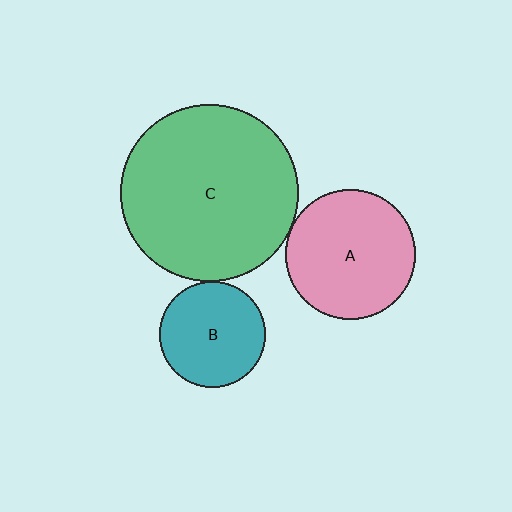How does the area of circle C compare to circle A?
Approximately 1.9 times.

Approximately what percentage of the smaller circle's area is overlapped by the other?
Approximately 5%.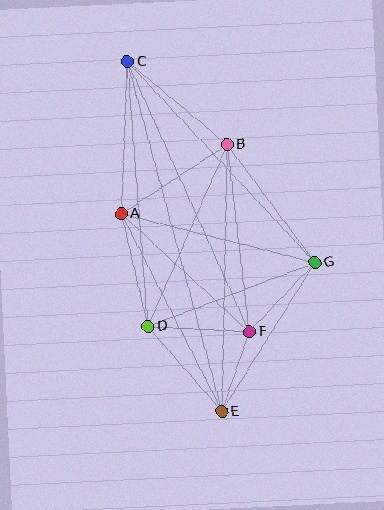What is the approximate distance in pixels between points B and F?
The distance between B and F is approximately 189 pixels.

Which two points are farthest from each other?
Points C and E are farthest from each other.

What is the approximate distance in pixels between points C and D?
The distance between C and D is approximately 265 pixels.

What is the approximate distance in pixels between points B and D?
The distance between B and D is approximately 199 pixels.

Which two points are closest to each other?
Points E and F are closest to each other.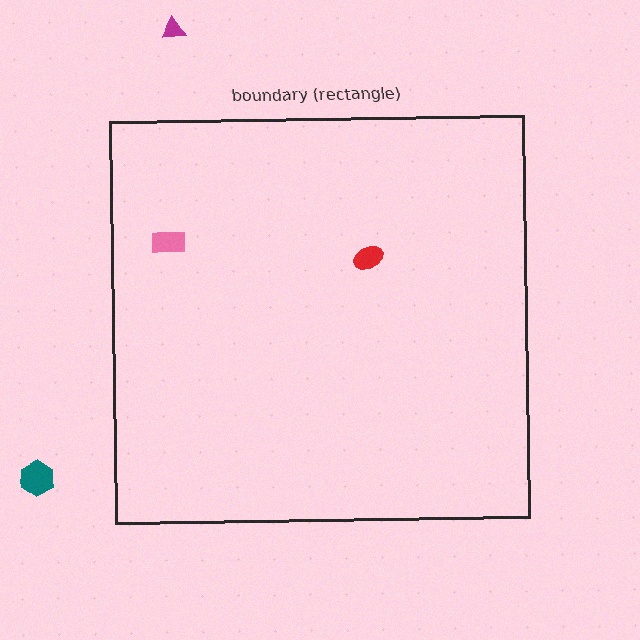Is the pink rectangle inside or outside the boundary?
Inside.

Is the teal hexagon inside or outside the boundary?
Outside.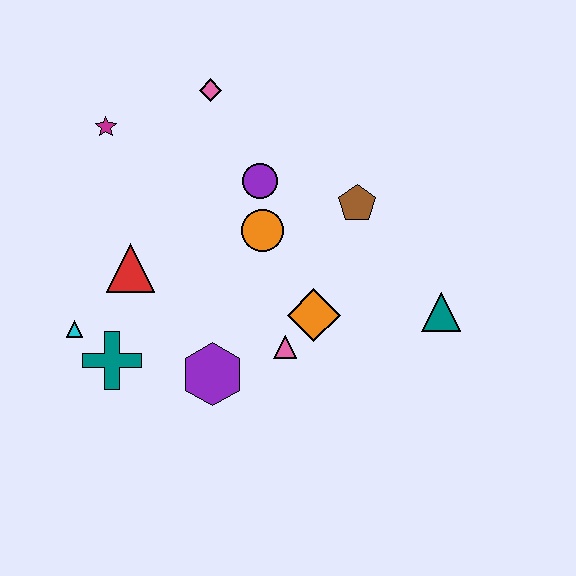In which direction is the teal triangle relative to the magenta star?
The teal triangle is to the right of the magenta star.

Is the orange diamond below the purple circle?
Yes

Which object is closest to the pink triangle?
The orange diamond is closest to the pink triangle.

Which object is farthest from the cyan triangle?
The teal triangle is farthest from the cyan triangle.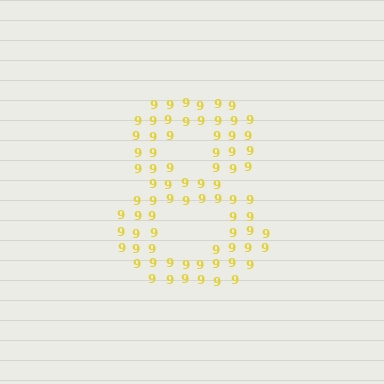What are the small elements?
The small elements are digit 9's.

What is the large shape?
The large shape is the digit 8.